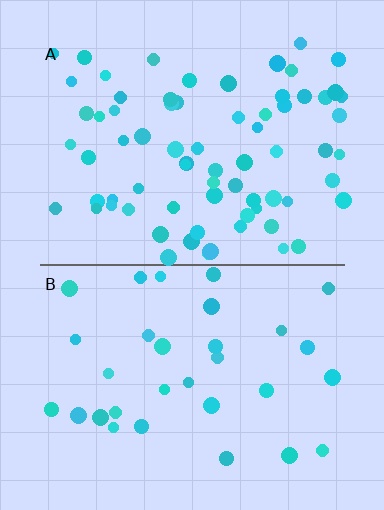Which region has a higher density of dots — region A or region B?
A (the top).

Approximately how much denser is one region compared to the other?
Approximately 2.2× — region A over region B.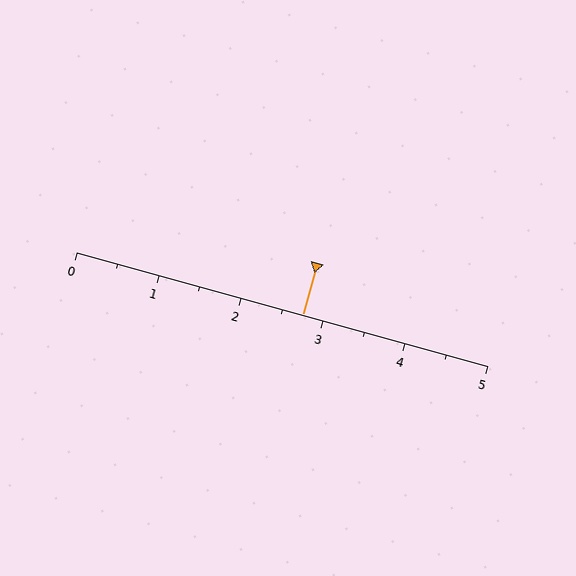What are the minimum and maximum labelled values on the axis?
The axis runs from 0 to 5.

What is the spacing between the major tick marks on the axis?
The major ticks are spaced 1 apart.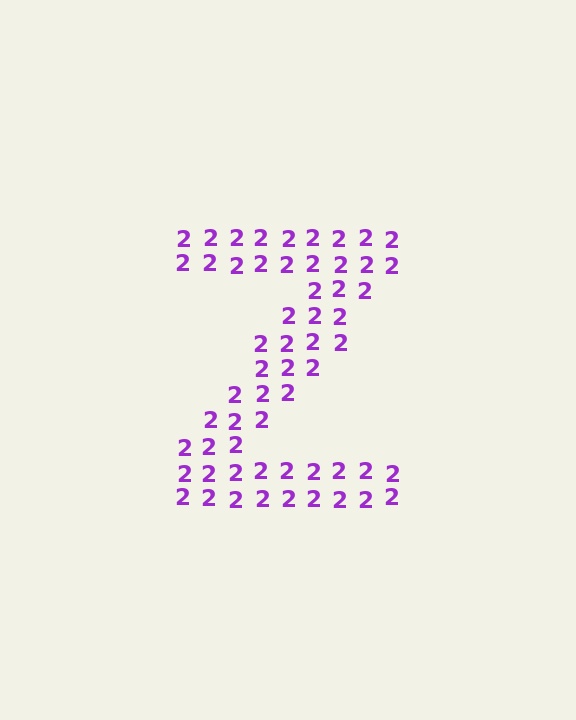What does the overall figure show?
The overall figure shows the letter Z.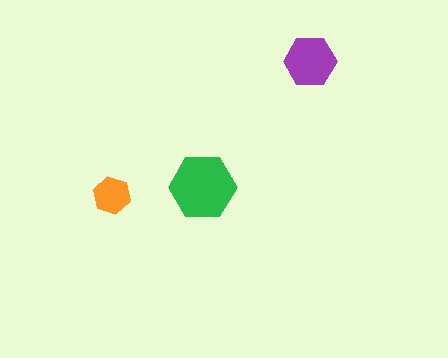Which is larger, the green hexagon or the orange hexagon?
The green one.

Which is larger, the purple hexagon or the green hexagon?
The green one.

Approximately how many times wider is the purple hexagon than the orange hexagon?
About 1.5 times wider.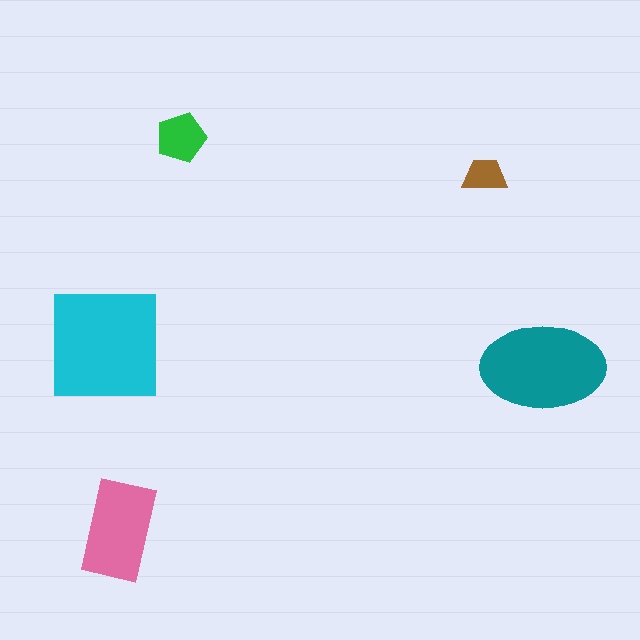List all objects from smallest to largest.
The brown trapezoid, the green pentagon, the pink rectangle, the teal ellipse, the cyan square.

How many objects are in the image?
There are 5 objects in the image.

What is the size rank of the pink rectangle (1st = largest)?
3rd.